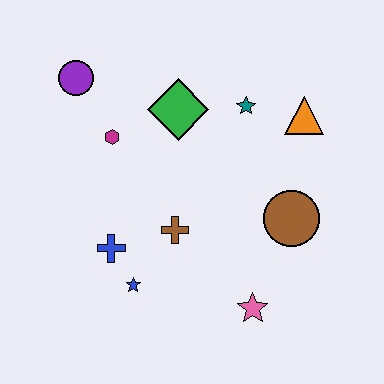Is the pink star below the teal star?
Yes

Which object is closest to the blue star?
The blue cross is closest to the blue star.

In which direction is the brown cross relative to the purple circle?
The brown cross is below the purple circle.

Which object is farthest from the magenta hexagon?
The pink star is farthest from the magenta hexagon.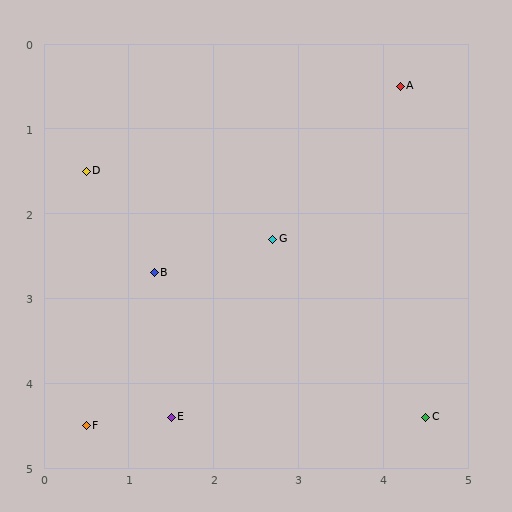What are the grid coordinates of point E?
Point E is at approximately (1.5, 4.4).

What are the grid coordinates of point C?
Point C is at approximately (4.5, 4.4).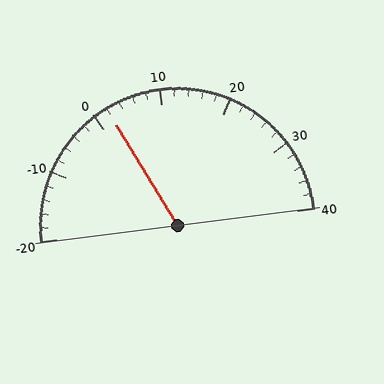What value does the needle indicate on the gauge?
The needle indicates approximately 2.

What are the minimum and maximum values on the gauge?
The gauge ranges from -20 to 40.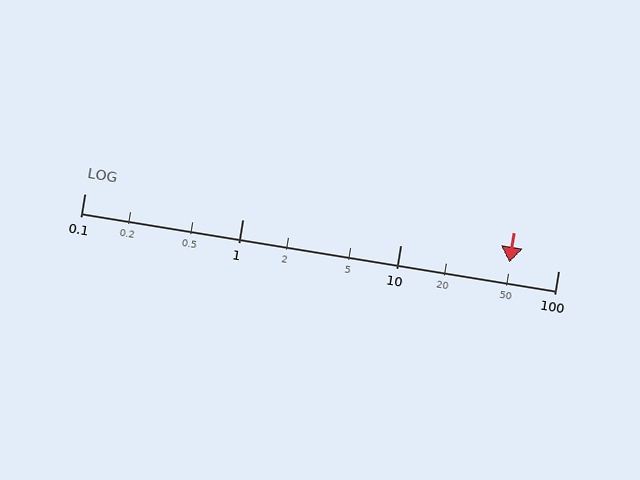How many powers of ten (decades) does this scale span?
The scale spans 3 decades, from 0.1 to 100.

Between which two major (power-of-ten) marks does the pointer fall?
The pointer is between 10 and 100.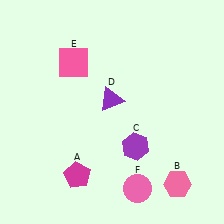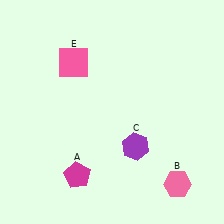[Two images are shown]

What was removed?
The purple triangle (D), the pink circle (F) were removed in Image 2.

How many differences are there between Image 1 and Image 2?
There are 2 differences between the two images.